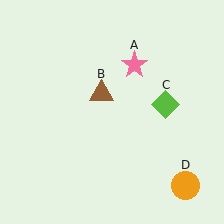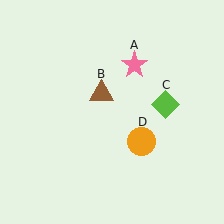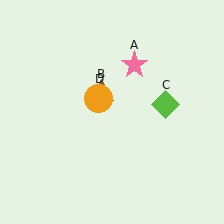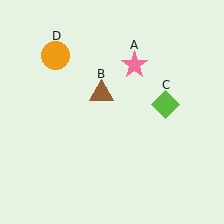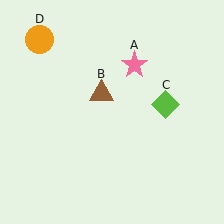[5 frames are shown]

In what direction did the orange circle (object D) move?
The orange circle (object D) moved up and to the left.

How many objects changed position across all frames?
1 object changed position: orange circle (object D).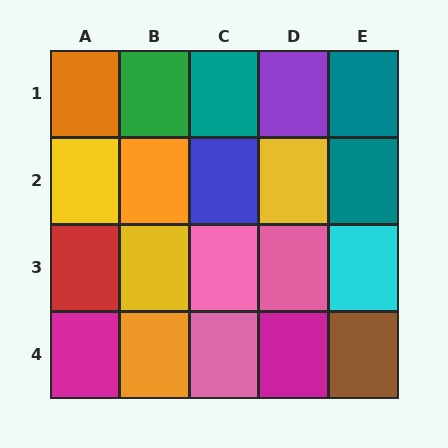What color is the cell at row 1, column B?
Green.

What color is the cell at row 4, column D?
Magenta.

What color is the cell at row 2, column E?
Teal.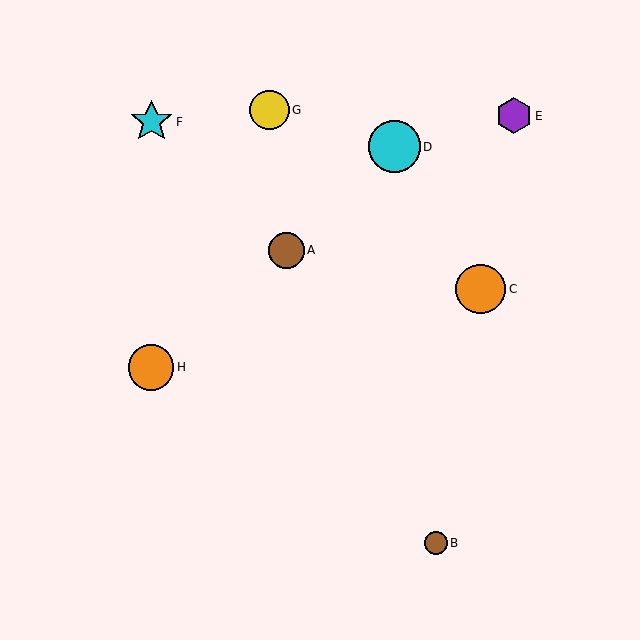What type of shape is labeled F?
Shape F is a cyan star.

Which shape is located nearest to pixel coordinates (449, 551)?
The brown circle (labeled B) at (436, 543) is nearest to that location.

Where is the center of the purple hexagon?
The center of the purple hexagon is at (514, 116).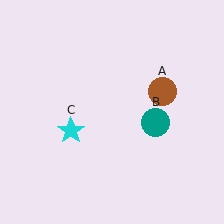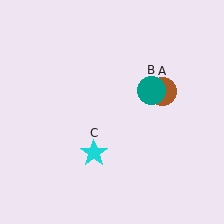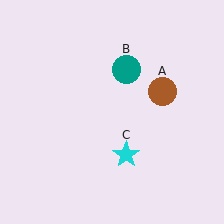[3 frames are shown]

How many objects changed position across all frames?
2 objects changed position: teal circle (object B), cyan star (object C).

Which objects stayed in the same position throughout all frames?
Brown circle (object A) remained stationary.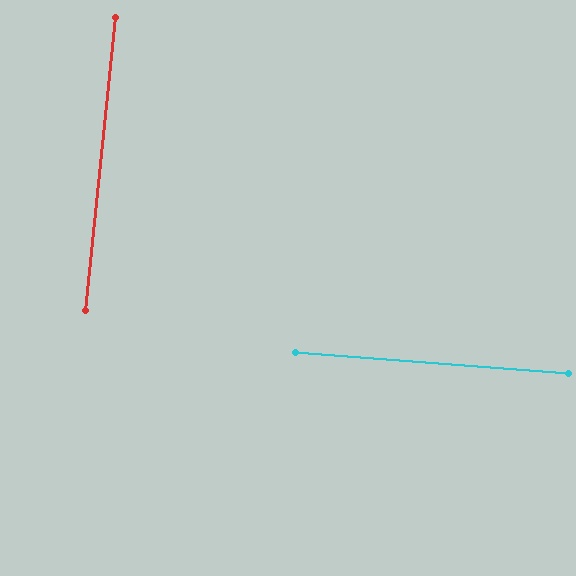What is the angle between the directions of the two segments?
Approximately 88 degrees.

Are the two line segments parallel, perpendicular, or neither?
Perpendicular — they meet at approximately 88°.